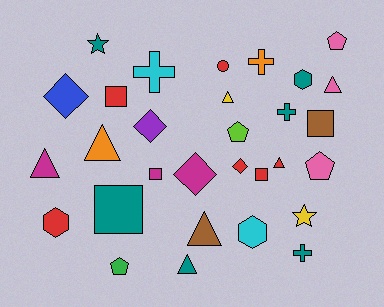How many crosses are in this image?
There are 4 crosses.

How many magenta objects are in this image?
There are 3 magenta objects.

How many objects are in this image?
There are 30 objects.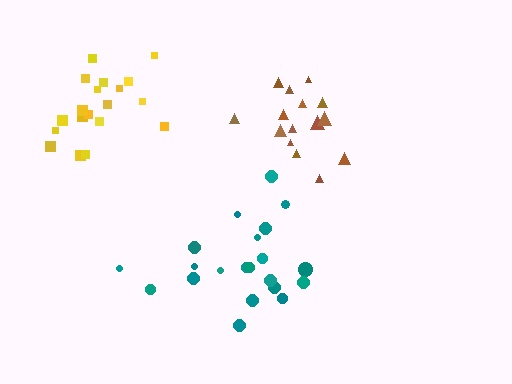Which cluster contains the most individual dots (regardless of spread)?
Teal (21).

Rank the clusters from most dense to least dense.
brown, yellow, teal.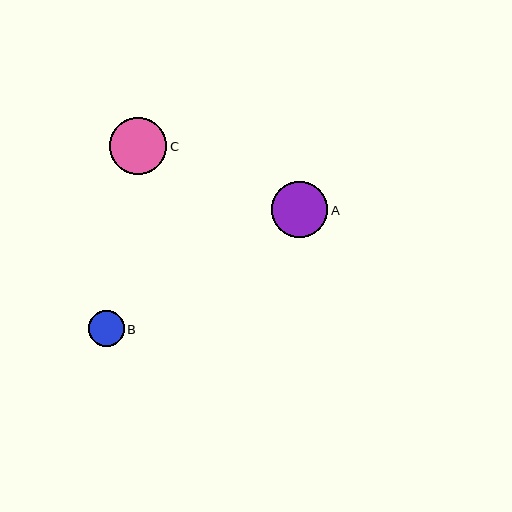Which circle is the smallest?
Circle B is the smallest with a size of approximately 35 pixels.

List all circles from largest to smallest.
From largest to smallest: C, A, B.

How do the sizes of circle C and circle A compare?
Circle C and circle A are approximately the same size.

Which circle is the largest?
Circle C is the largest with a size of approximately 57 pixels.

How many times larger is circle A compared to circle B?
Circle A is approximately 1.6 times the size of circle B.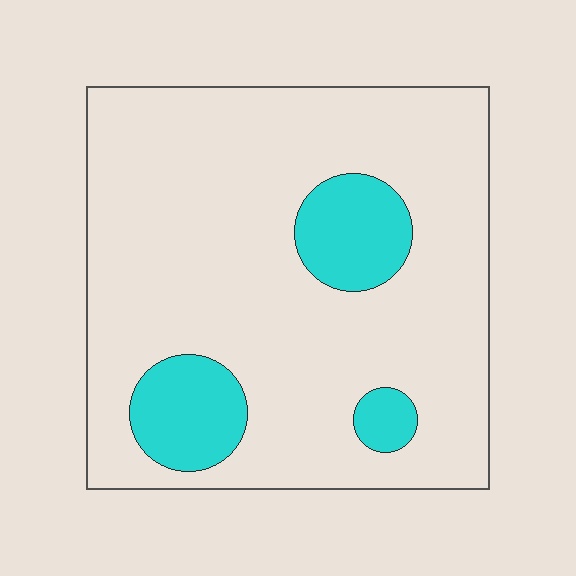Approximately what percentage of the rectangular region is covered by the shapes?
Approximately 15%.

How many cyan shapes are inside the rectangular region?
3.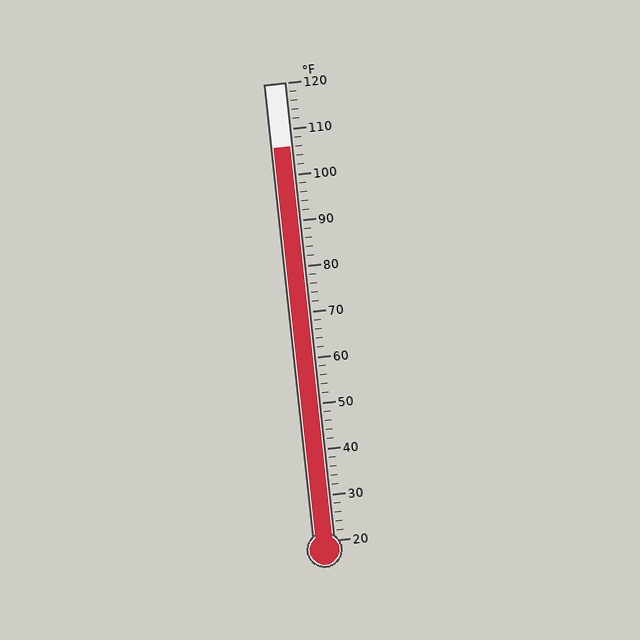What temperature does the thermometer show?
The thermometer shows approximately 106°F.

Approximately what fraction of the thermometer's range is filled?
The thermometer is filled to approximately 85% of its range.